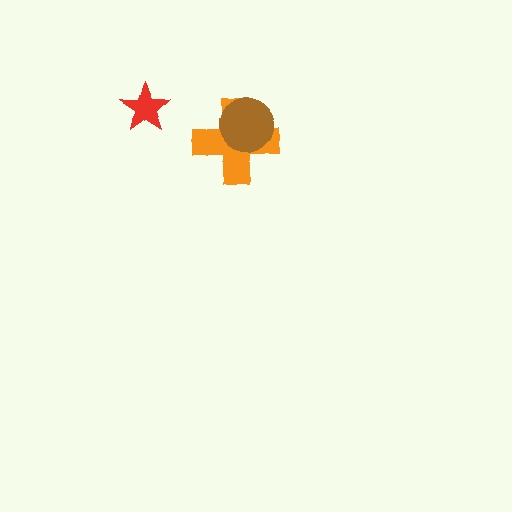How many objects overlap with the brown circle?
1 object overlaps with the brown circle.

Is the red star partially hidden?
No, no other shape covers it.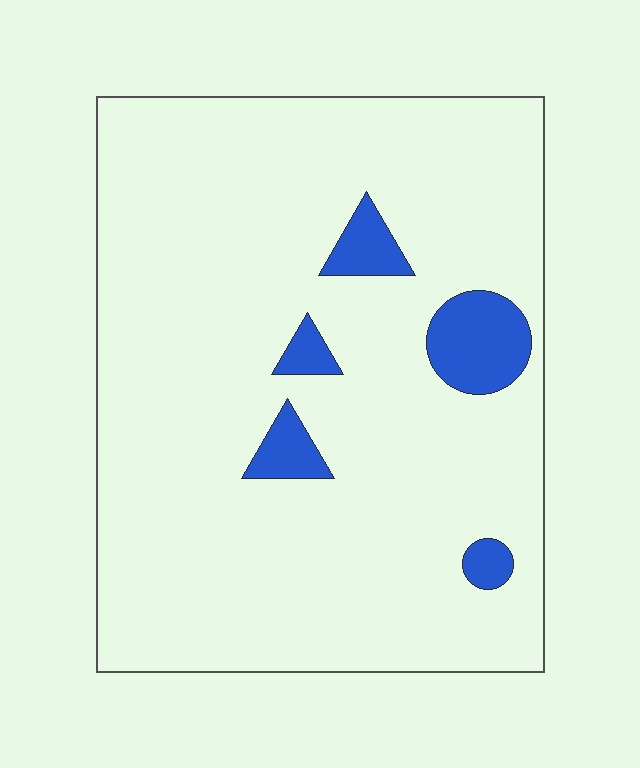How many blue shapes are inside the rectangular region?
5.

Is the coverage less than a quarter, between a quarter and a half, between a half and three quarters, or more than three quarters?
Less than a quarter.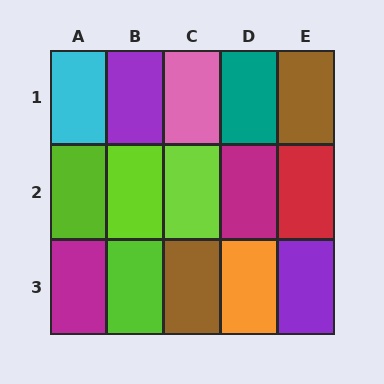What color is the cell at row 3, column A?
Magenta.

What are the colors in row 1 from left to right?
Cyan, purple, pink, teal, brown.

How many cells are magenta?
2 cells are magenta.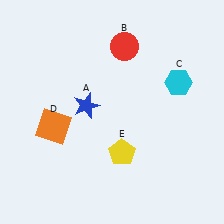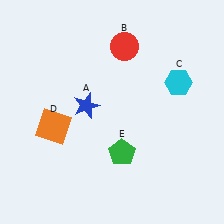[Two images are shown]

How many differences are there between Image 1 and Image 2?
There is 1 difference between the two images.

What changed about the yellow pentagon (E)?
In Image 1, E is yellow. In Image 2, it changed to green.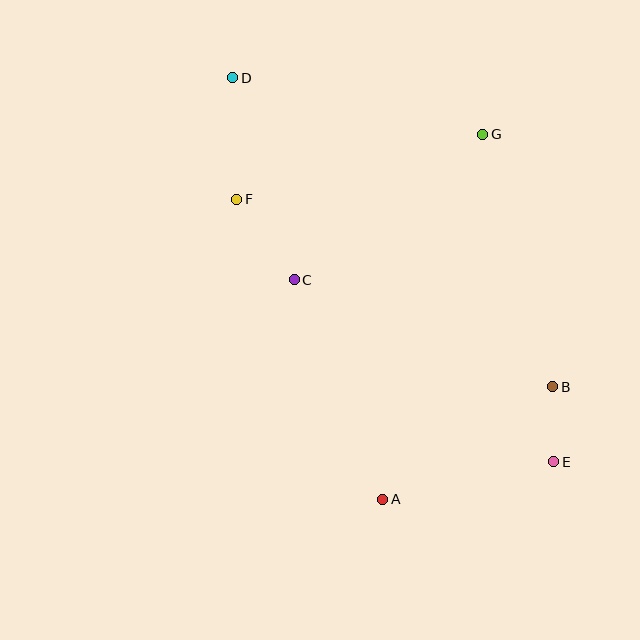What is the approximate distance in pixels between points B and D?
The distance between B and D is approximately 444 pixels.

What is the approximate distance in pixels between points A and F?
The distance between A and F is approximately 333 pixels.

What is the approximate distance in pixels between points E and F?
The distance between E and F is approximately 411 pixels.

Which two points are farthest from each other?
Points D and E are farthest from each other.